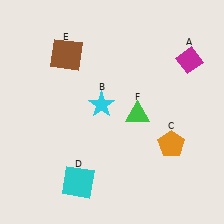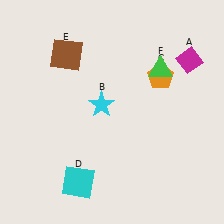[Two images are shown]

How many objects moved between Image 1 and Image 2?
2 objects moved between the two images.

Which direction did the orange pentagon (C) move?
The orange pentagon (C) moved up.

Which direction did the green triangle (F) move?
The green triangle (F) moved up.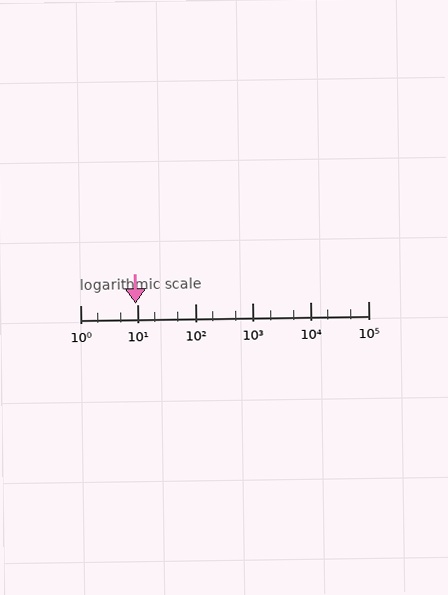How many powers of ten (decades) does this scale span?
The scale spans 5 decades, from 1 to 100000.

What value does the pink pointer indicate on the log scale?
The pointer indicates approximately 9.2.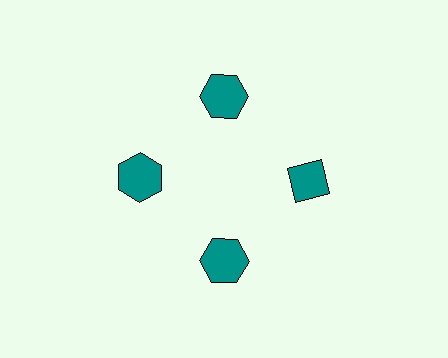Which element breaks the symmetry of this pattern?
The teal diamond at roughly the 3 o'clock position breaks the symmetry. All other shapes are teal hexagons.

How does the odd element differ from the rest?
It has a different shape: diamond instead of hexagon.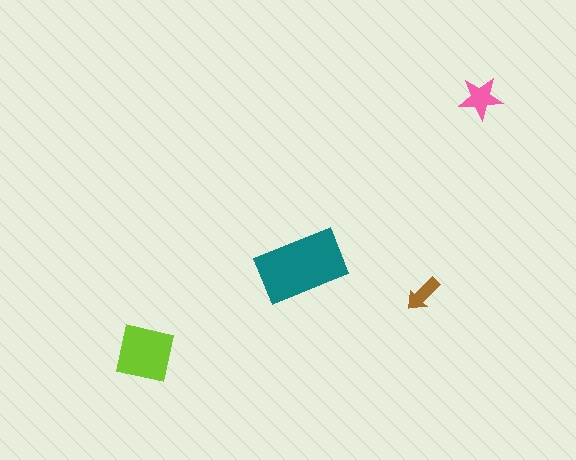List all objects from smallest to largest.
The brown arrow, the pink star, the lime square, the teal rectangle.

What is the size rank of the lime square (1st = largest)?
2nd.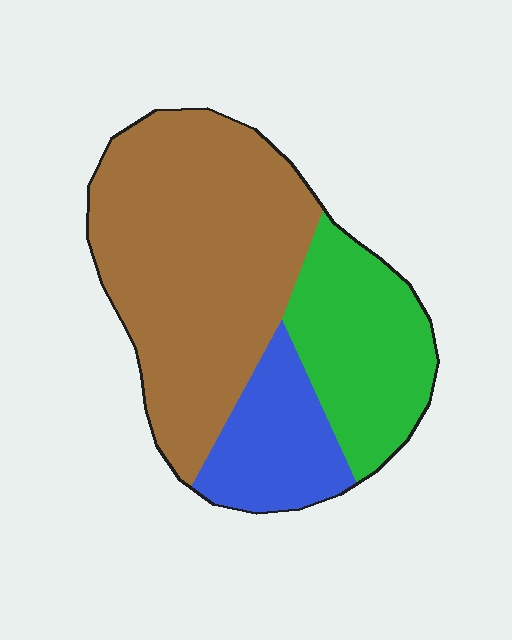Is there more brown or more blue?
Brown.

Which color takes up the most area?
Brown, at roughly 55%.